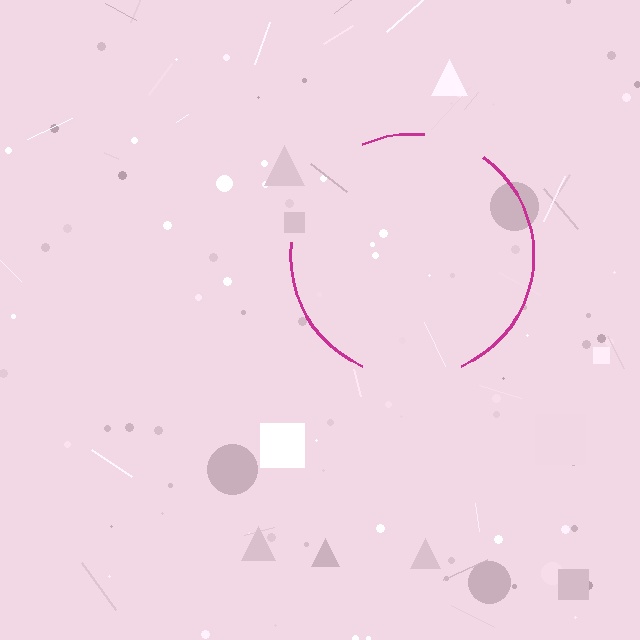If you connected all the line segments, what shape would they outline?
They would outline a circle.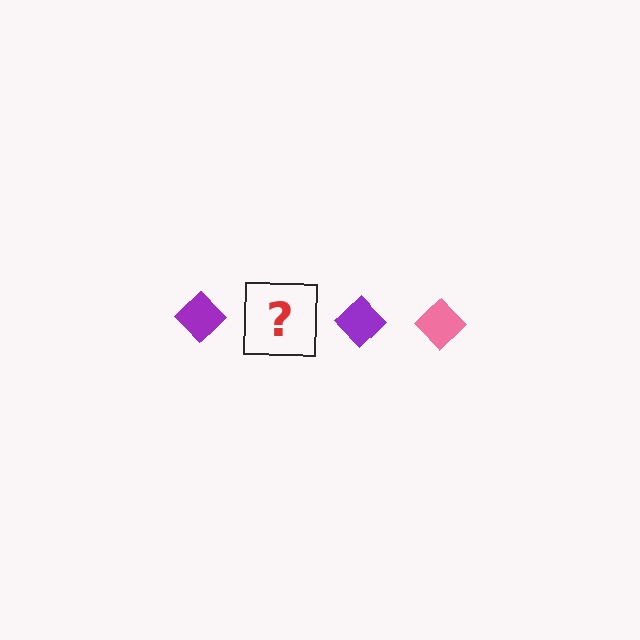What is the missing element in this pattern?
The missing element is a pink diamond.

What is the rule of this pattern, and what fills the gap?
The rule is that the pattern cycles through purple, pink diamonds. The gap should be filled with a pink diamond.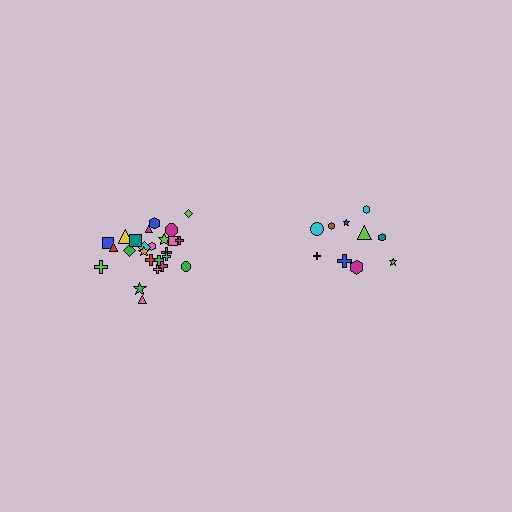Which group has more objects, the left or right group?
The left group.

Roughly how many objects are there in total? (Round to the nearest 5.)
Roughly 35 objects in total.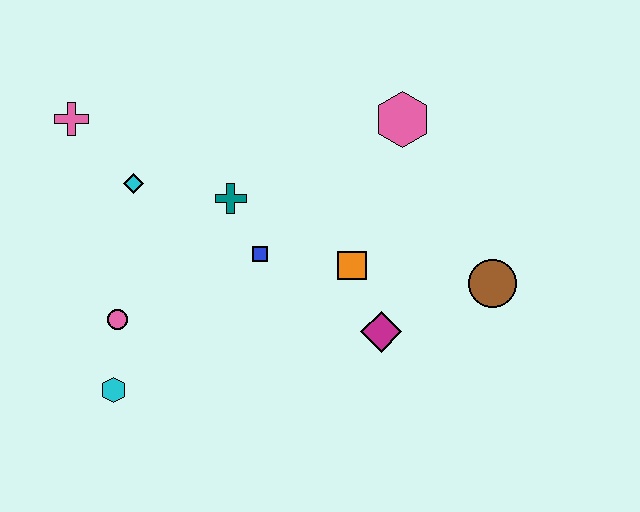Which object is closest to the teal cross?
The blue square is closest to the teal cross.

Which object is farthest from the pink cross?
The brown circle is farthest from the pink cross.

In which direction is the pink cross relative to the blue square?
The pink cross is to the left of the blue square.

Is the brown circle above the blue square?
No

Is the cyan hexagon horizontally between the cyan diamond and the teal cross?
No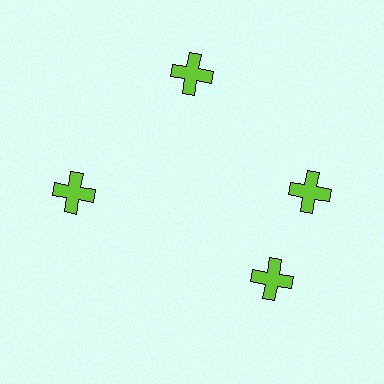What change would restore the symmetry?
The symmetry would be restored by rotating it back into even spacing with its neighbors so that all 4 crosses sit at equal angles and equal distance from the center.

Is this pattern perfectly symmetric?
No. The 4 lime crosses are arranged in a ring, but one element near the 6 o'clock position is rotated out of alignment along the ring, breaking the 4-fold rotational symmetry.